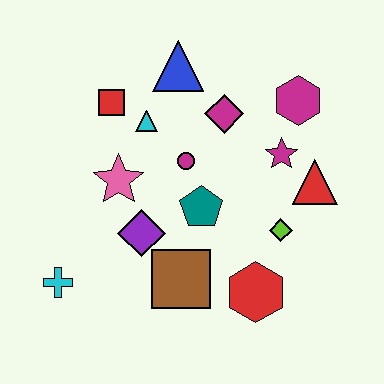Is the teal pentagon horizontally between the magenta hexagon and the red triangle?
No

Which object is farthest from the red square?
The red hexagon is farthest from the red square.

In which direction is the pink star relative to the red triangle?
The pink star is to the left of the red triangle.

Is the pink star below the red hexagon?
No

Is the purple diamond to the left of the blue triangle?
Yes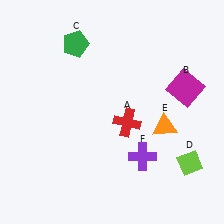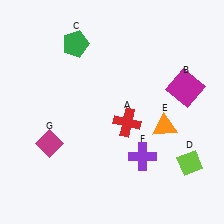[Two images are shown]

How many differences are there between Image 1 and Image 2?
There is 1 difference between the two images.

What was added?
A magenta diamond (G) was added in Image 2.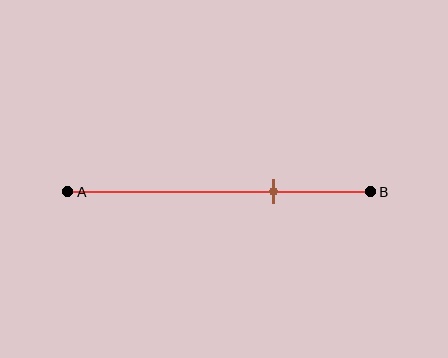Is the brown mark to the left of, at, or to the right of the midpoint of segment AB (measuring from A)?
The brown mark is to the right of the midpoint of segment AB.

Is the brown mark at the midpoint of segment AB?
No, the mark is at about 70% from A, not at the 50% midpoint.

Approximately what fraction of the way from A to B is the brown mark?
The brown mark is approximately 70% of the way from A to B.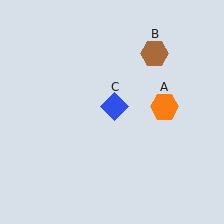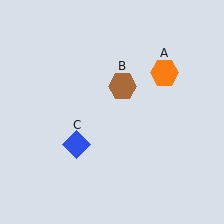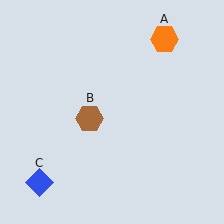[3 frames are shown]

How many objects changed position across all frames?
3 objects changed position: orange hexagon (object A), brown hexagon (object B), blue diamond (object C).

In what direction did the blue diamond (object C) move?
The blue diamond (object C) moved down and to the left.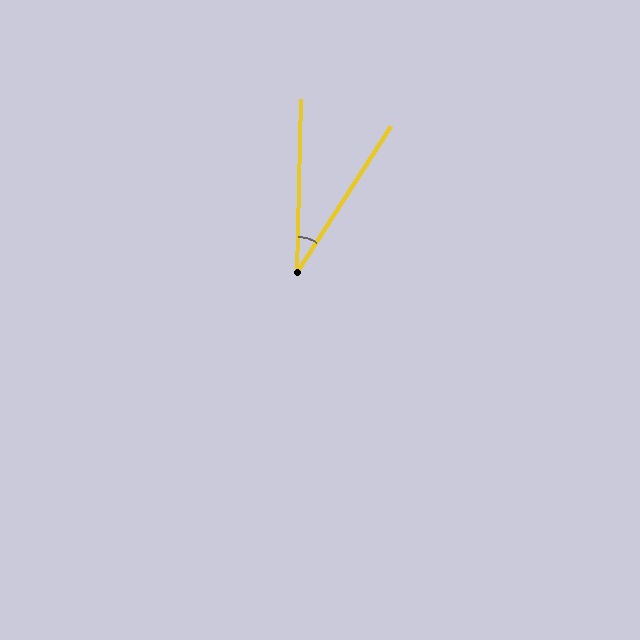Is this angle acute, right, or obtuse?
It is acute.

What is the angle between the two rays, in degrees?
Approximately 32 degrees.